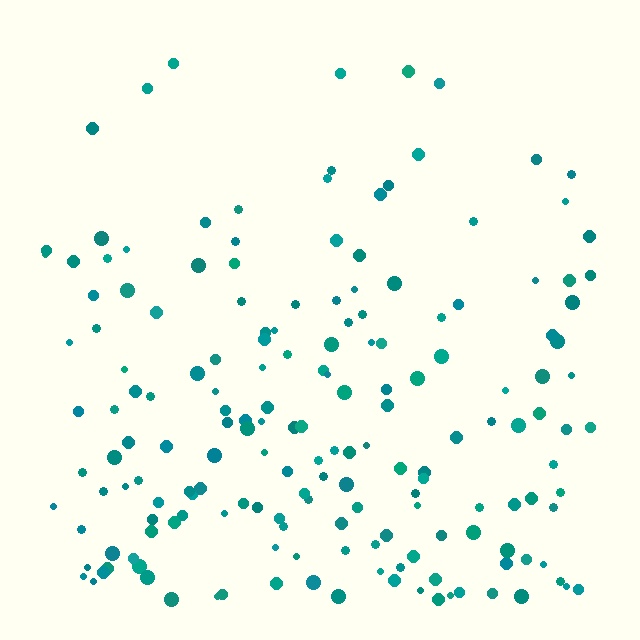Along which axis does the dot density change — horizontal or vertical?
Vertical.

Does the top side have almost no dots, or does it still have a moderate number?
Still a moderate number, just noticeably fewer than the bottom.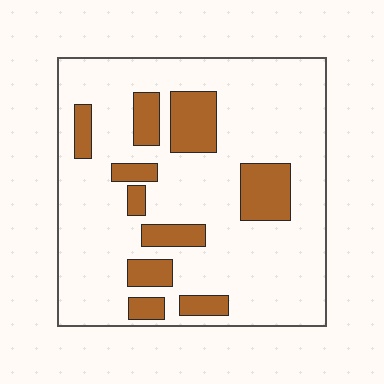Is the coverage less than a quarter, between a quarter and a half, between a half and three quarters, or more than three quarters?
Less than a quarter.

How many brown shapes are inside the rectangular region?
10.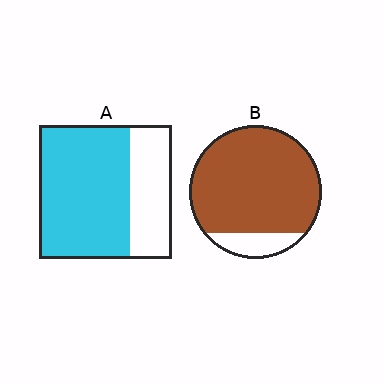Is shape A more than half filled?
Yes.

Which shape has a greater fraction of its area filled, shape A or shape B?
Shape B.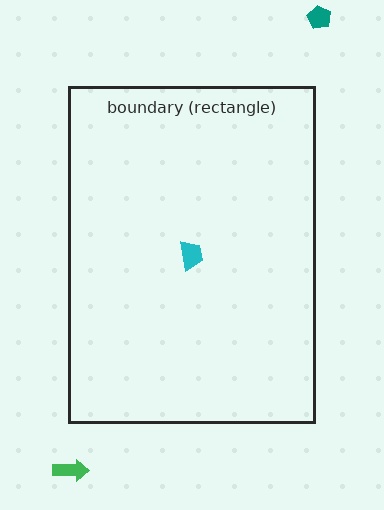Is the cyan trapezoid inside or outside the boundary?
Inside.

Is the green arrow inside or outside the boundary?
Outside.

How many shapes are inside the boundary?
1 inside, 2 outside.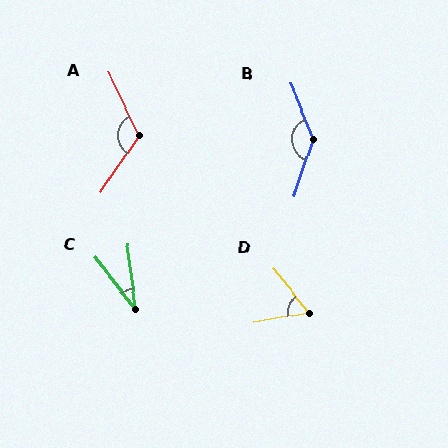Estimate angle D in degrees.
Approximately 61 degrees.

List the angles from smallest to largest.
C (30°), D (61°), A (120°), B (139°).